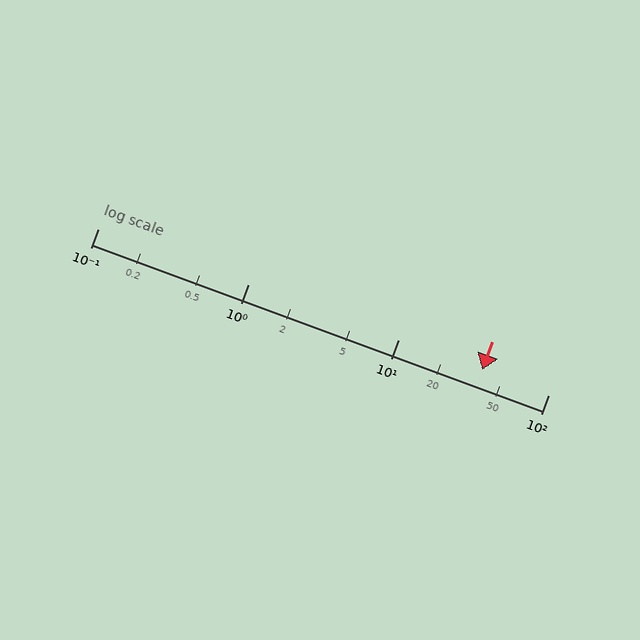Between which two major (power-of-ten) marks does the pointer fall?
The pointer is between 10 and 100.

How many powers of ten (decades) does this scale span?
The scale spans 3 decades, from 0.1 to 100.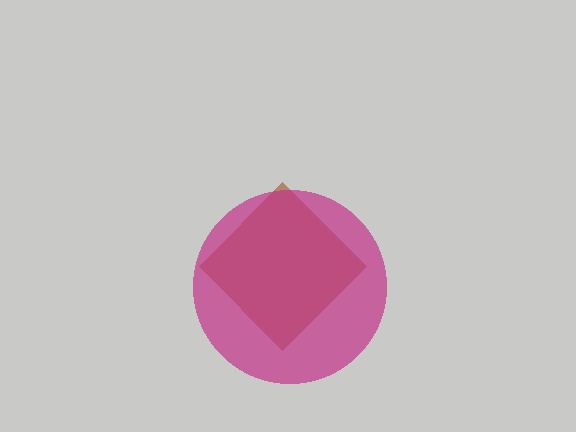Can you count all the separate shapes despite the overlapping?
Yes, there are 2 separate shapes.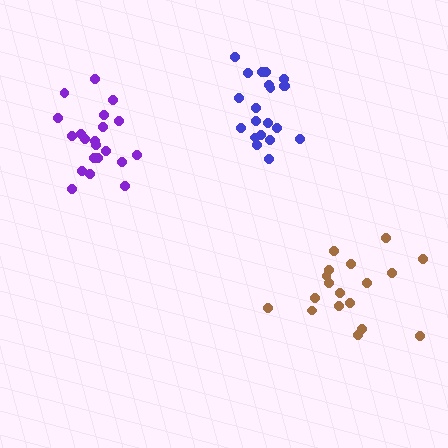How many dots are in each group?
Group 1: 21 dots, Group 2: 21 dots, Group 3: 18 dots (60 total).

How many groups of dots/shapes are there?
There are 3 groups.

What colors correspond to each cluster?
The clusters are colored: purple, blue, brown.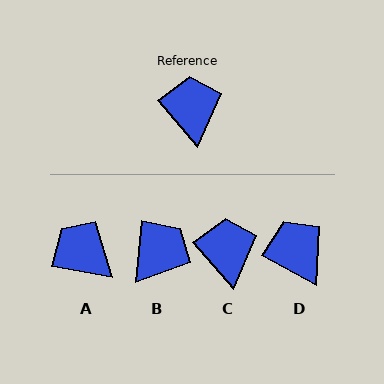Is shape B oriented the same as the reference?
No, it is off by about 47 degrees.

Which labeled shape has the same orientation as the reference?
C.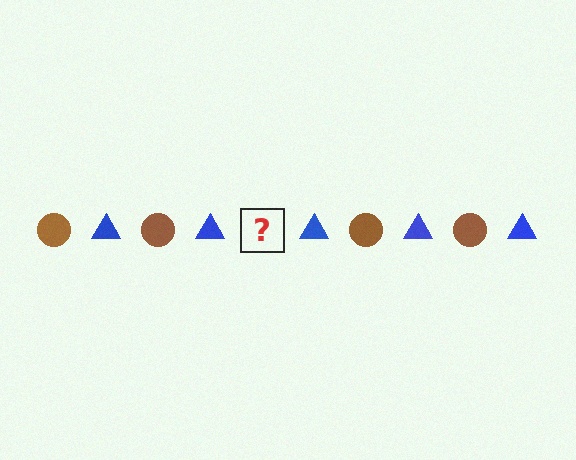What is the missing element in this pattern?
The missing element is a brown circle.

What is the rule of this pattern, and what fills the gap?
The rule is that the pattern alternates between brown circle and blue triangle. The gap should be filled with a brown circle.